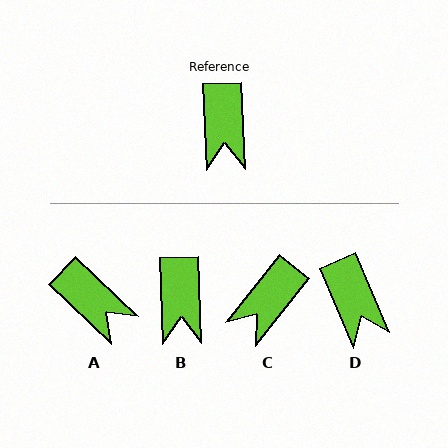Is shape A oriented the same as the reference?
No, it is off by about 44 degrees.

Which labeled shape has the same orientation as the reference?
B.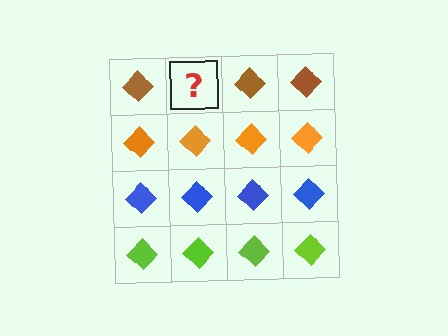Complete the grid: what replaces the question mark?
The question mark should be replaced with a brown diamond.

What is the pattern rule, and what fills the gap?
The rule is that each row has a consistent color. The gap should be filled with a brown diamond.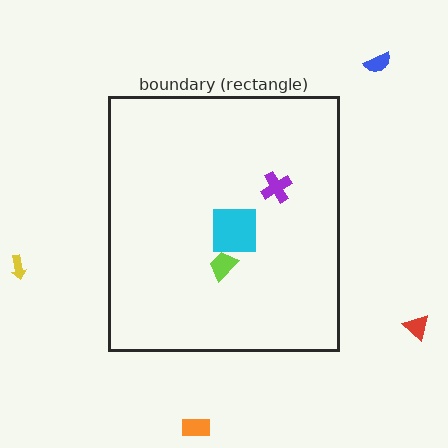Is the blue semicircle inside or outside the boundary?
Outside.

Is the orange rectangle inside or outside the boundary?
Outside.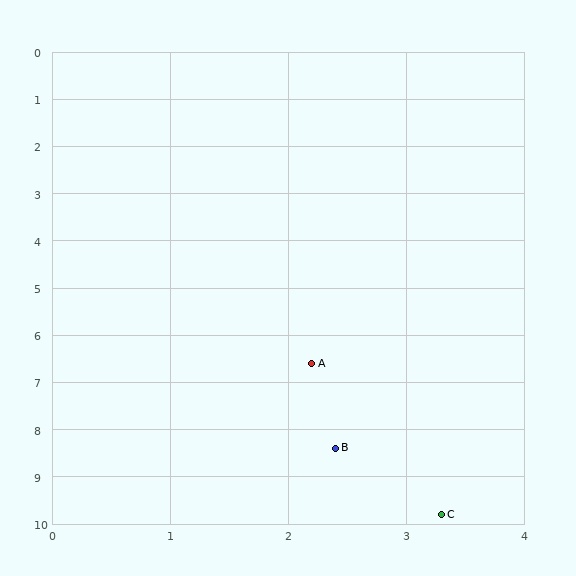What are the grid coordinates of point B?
Point B is at approximately (2.4, 8.4).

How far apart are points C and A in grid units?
Points C and A are about 3.4 grid units apart.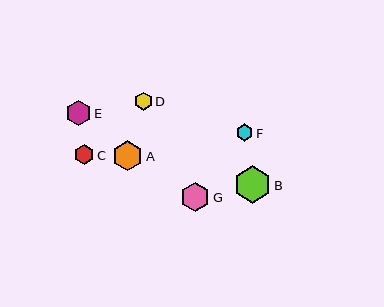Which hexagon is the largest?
Hexagon B is the largest with a size of approximately 38 pixels.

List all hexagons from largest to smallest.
From largest to smallest: B, A, G, E, C, D, F.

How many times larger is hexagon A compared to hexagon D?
Hexagon A is approximately 1.7 times the size of hexagon D.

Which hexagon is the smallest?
Hexagon F is the smallest with a size of approximately 17 pixels.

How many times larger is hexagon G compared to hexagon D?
Hexagon G is approximately 1.6 times the size of hexagon D.